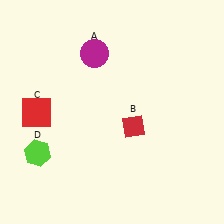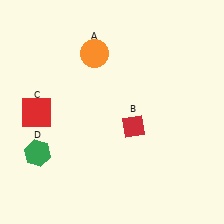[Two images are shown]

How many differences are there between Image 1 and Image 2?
There are 2 differences between the two images.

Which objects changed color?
A changed from magenta to orange. D changed from lime to green.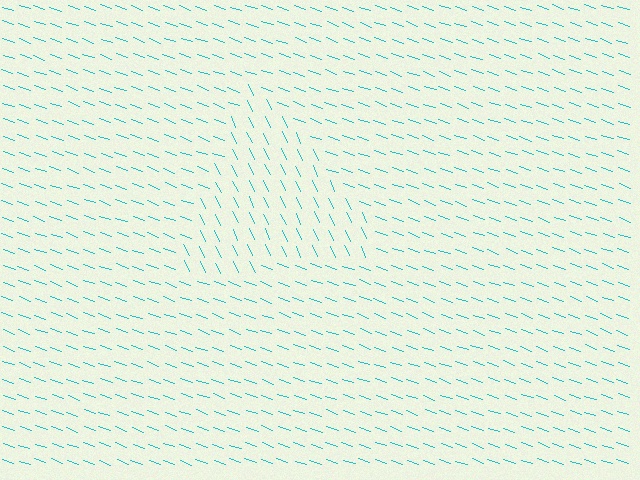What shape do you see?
I see a triangle.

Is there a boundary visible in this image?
Yes, there is a texture boundary formed by a change in line orientation.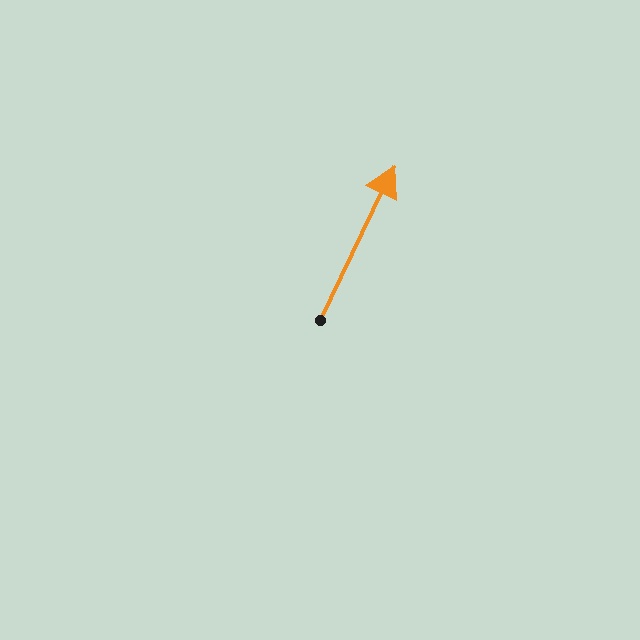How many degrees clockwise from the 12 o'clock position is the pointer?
Approximately 26 degrees.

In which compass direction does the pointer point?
Northeast.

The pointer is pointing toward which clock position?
Roughly 1 o'clock.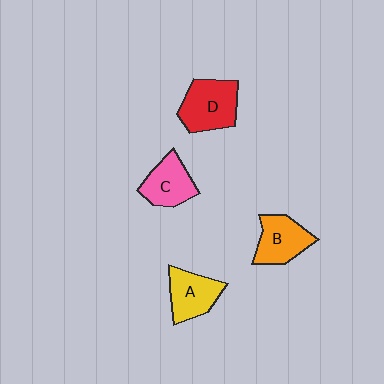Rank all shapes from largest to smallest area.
From largest to smallest: D (red), B (orange), A (yellow), C (pink).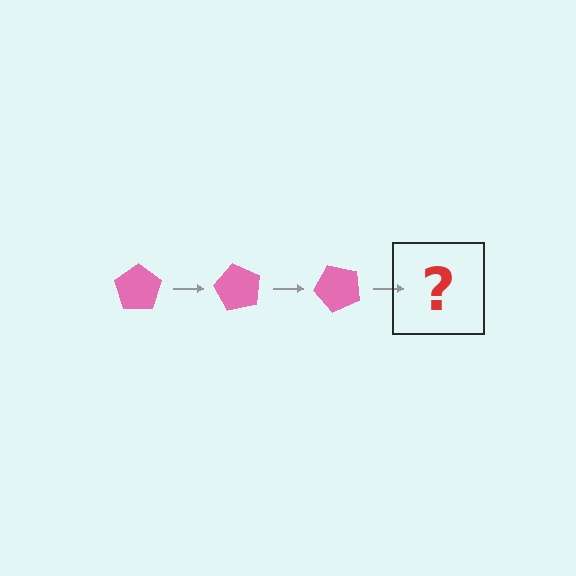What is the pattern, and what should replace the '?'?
The pattern is that the pentagon rotates 60 degrees each step. The '?' should be a pink pentagon rotated 180 degrees.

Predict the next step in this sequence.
The next step is a pink pentagon rotated 180 degrees.